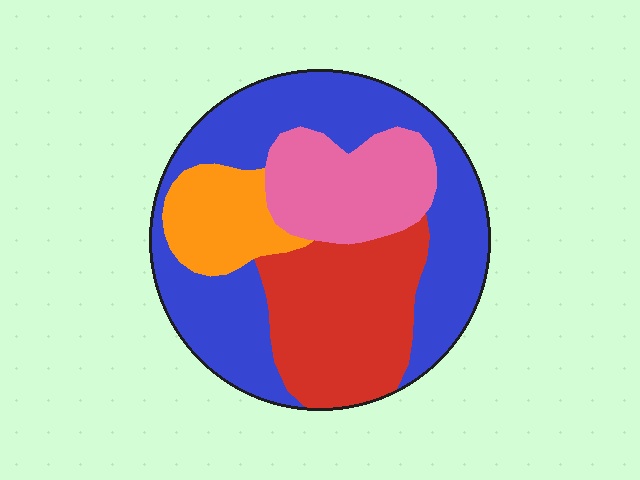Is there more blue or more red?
Blue.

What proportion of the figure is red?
Red covers around 25% of the figure.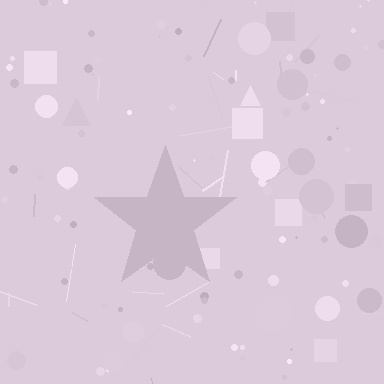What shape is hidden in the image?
A star is hidden in the image.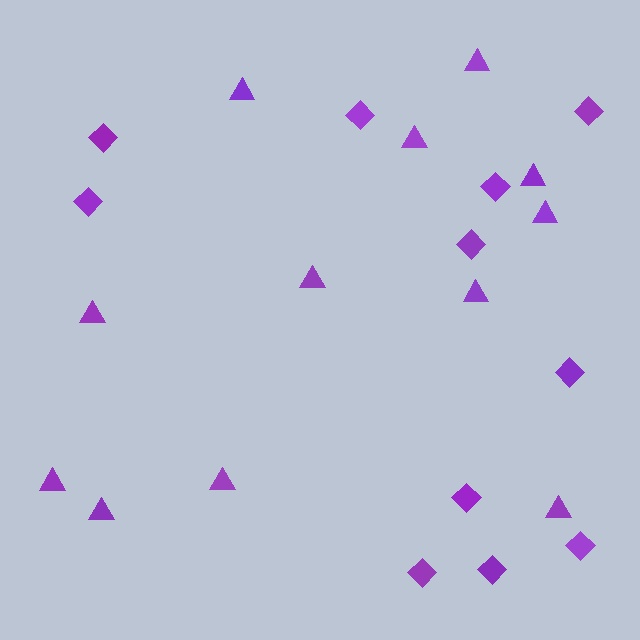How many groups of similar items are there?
There are 2 groups: one group of triangles (12) and one group of diamonds (11).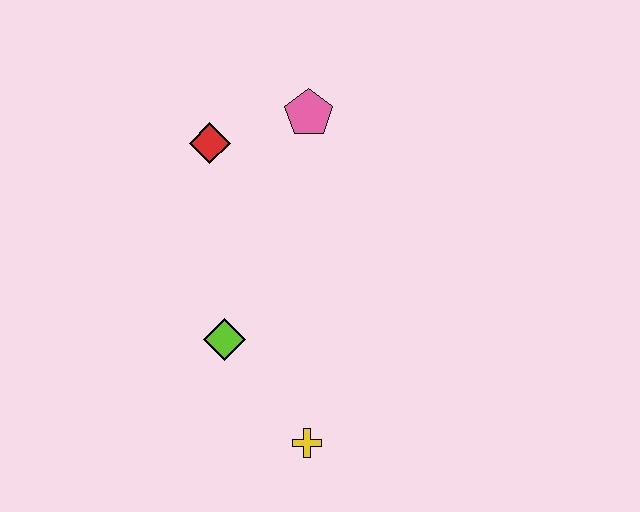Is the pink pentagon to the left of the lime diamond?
No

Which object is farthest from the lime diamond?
The pink pentagon is farthest from the lime diamond.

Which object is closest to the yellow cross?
The lime diamond is closest to the yellow cross.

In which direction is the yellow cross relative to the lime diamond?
The yellow cross is below the lime diamond.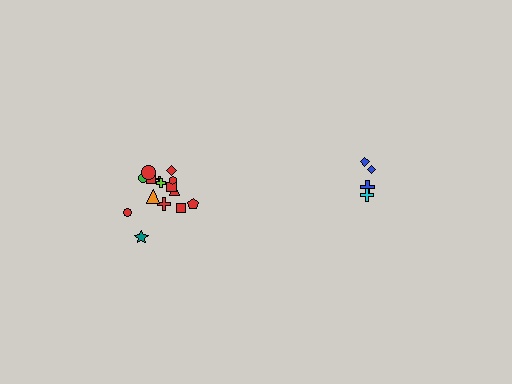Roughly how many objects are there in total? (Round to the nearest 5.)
Roughly 20 objects in total.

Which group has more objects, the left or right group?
The left group.